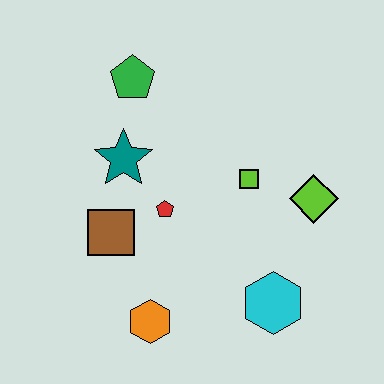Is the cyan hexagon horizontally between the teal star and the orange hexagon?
No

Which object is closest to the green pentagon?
The teal star is closest to the green pentagon.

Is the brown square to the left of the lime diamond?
Yes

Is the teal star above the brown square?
Yes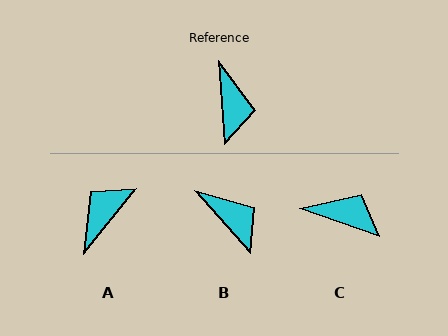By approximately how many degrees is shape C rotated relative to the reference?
Approximately 66 degrees counter-clockwise.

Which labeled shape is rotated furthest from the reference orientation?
A, about 137 degrees away.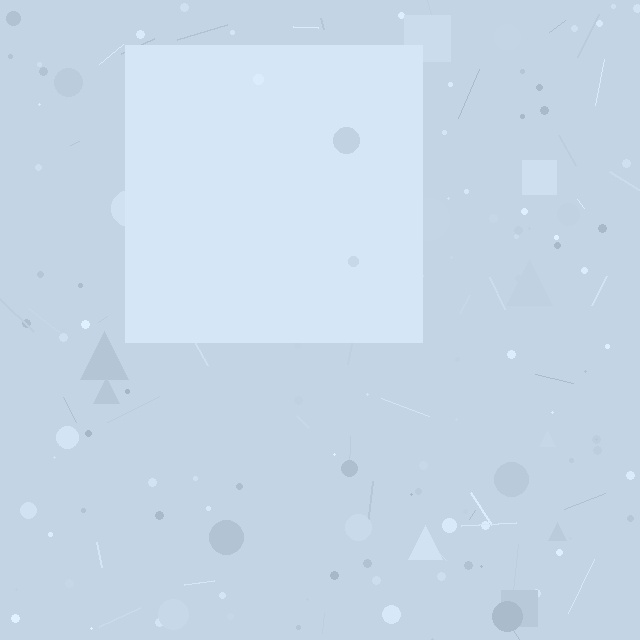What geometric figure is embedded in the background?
A square is embedded in the background.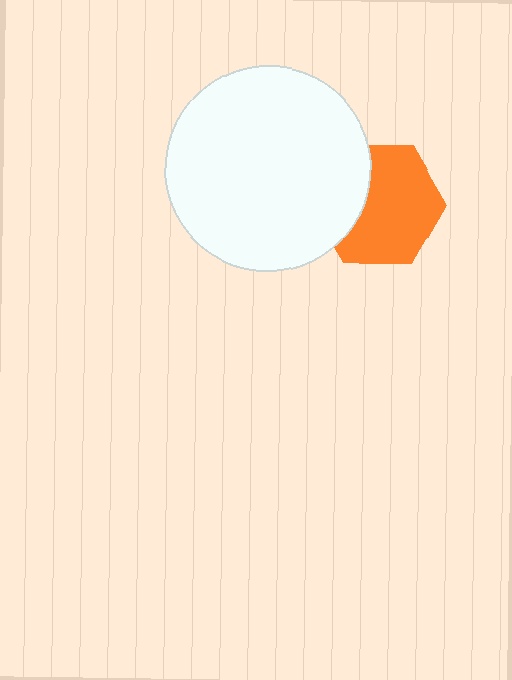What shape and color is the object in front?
The object in front is a white circle.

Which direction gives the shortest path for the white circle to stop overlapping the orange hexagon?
Moving left gives the shortest separation.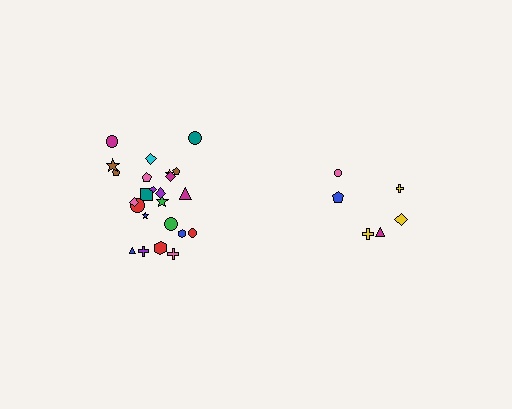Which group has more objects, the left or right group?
The left group.